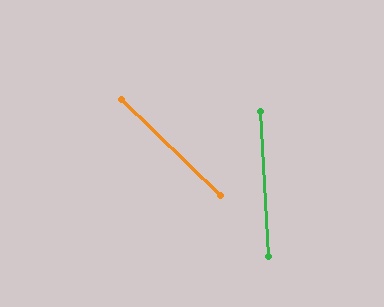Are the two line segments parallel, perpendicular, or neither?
Neither parallel nor perpendicular — they differ by about 43°.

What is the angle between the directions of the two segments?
Approximately 43 degrees.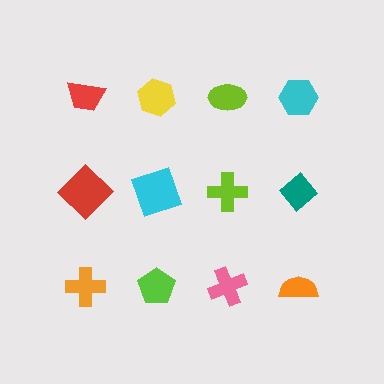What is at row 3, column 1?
An orange cross.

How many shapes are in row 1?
4 shapes.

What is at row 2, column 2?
A cyan square.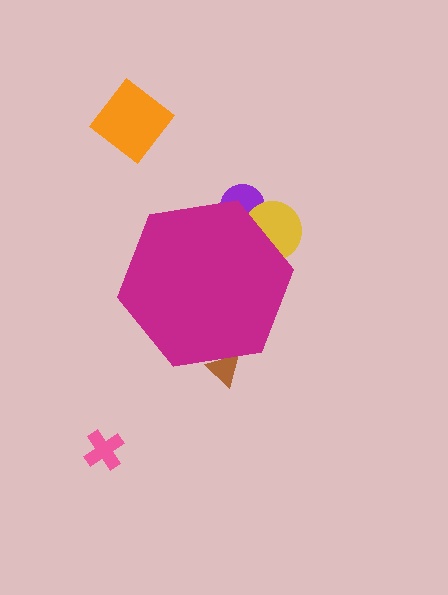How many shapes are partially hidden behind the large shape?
3 shapes are partially hidden.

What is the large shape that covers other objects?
A magenta hexagon.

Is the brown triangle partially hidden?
Yes, the brown triangle is partially hidden behind the magenta hexagon.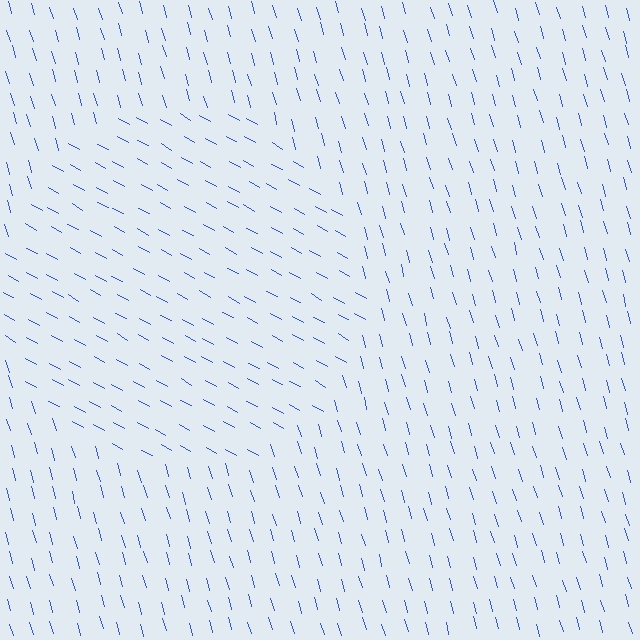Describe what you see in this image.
The image is filled with small blue line segments. A circle region in the image has lines oriented differently from the surrounding lines, creating a visible texture boundary.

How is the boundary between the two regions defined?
The boundary is defined purely by a change in line orientation (approximately 45 degrees difference). All lines are the same color and thickness.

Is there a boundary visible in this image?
Yes, there is a texture boundary formed by a change in line orientation.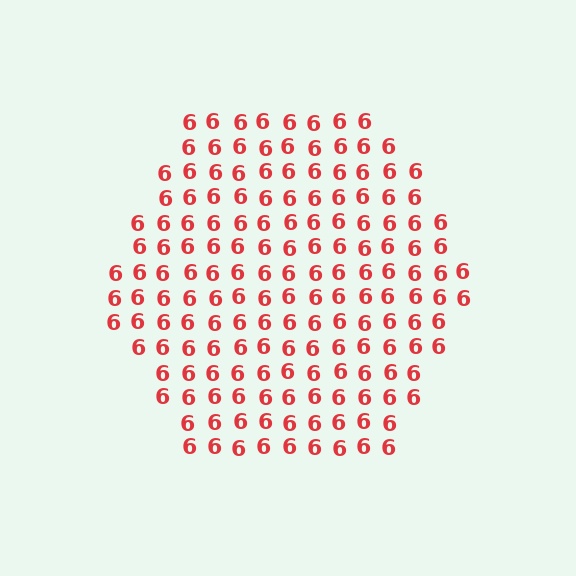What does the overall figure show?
The overall figure shows a hexagon.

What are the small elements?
The small elements are digit 6's.